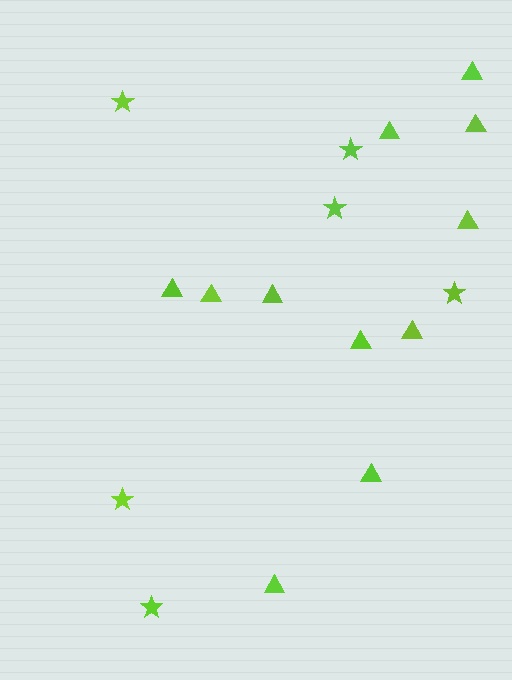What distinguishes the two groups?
There are 2 groups: one group of stars (6) and one group of triangles (11).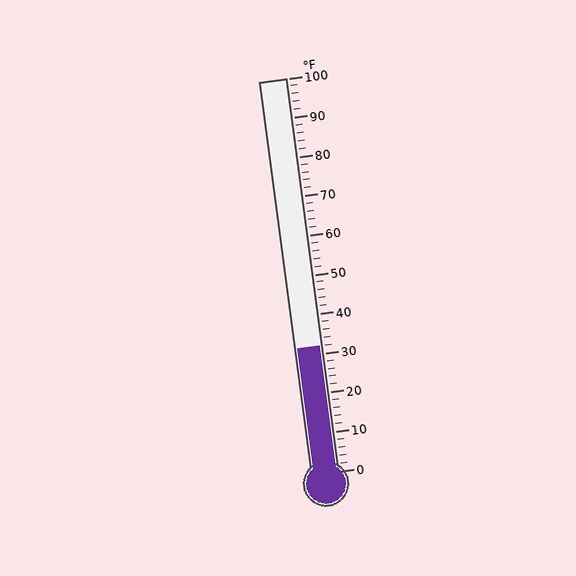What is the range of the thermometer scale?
The thermometer scale ranges from 0°F to 100°F.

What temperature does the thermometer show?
The thermometer shows approximately 32°F.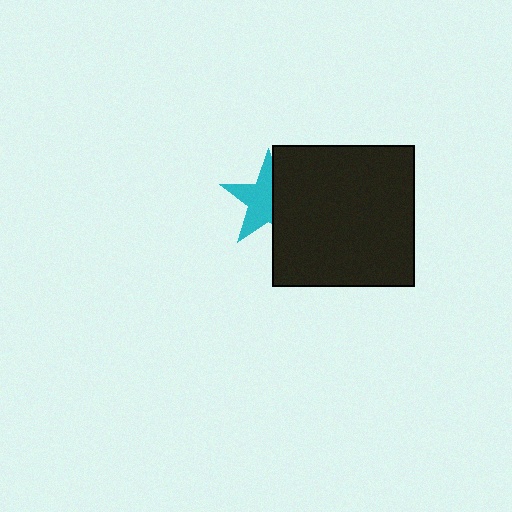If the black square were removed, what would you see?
You would see the complete cyan star.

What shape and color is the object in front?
The object in front is a black square.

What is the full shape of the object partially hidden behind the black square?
The partially hidden object is a cyan star.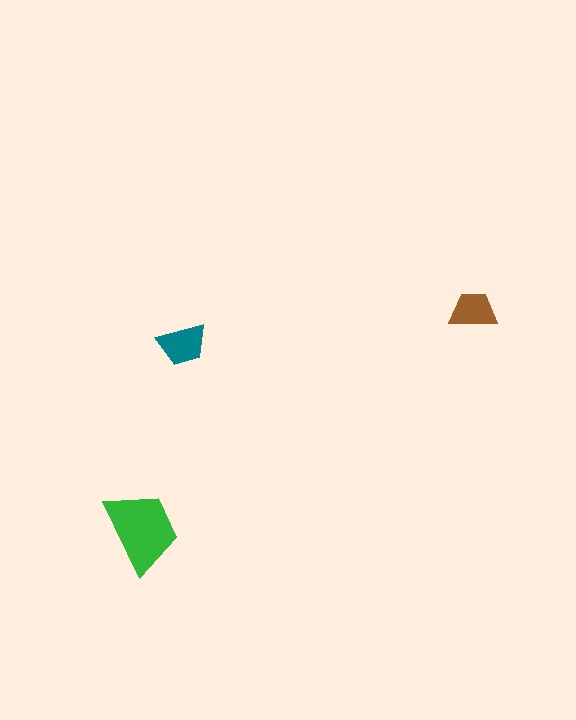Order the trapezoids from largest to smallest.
the green one, the teal one, the brown one.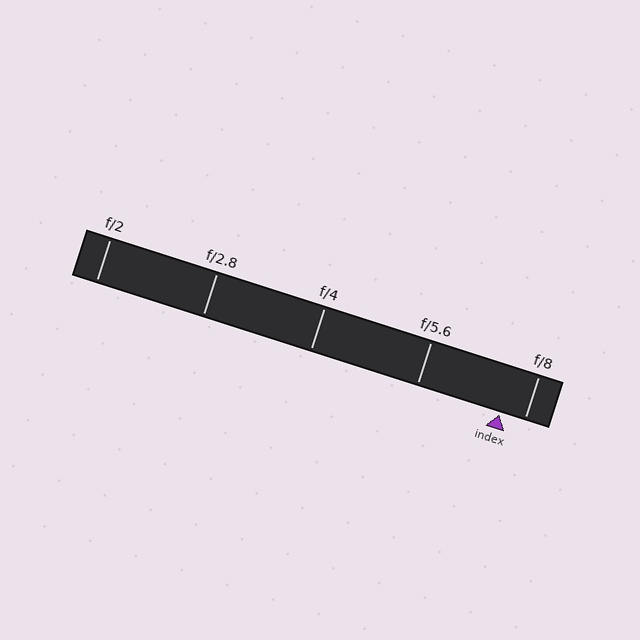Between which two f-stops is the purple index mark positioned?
The index mark is between f/5.6 and f/8.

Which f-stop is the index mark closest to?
The index mark is closest to f/8.